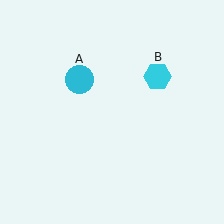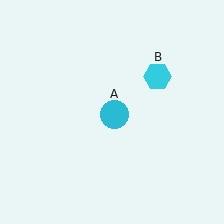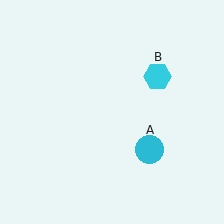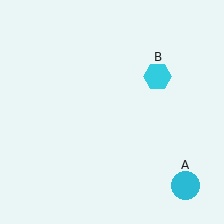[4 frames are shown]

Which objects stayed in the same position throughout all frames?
Cyan hexagon (object B) remained stationary.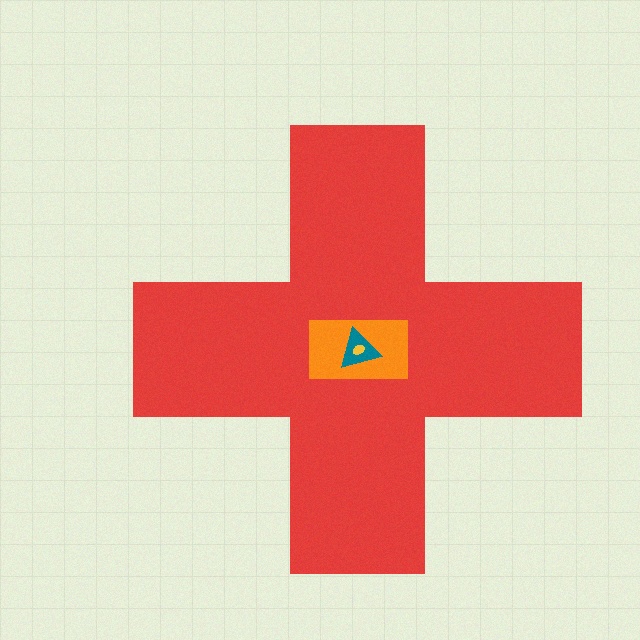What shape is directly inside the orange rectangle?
The teal triangle.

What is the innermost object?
The yellow ellipse.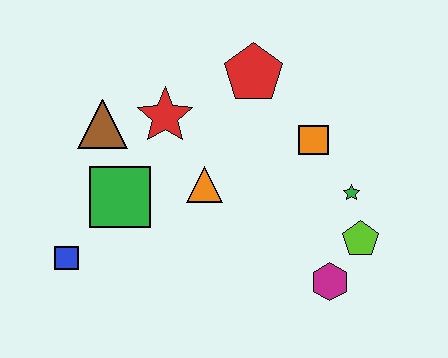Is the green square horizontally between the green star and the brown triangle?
Yes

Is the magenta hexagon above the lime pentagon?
No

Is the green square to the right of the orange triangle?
No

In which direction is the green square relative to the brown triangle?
The green square is below the brown triangle.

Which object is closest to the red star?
The brown triangle is closest to the red star.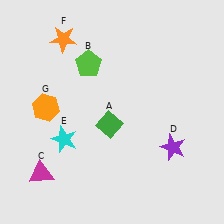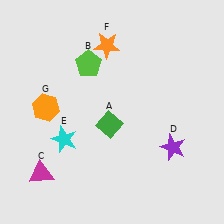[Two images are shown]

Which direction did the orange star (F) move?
The orange star (F) moved right.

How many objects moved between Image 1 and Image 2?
1 object moved between the two images.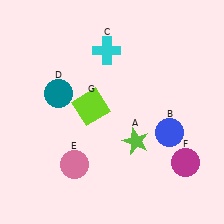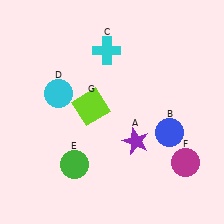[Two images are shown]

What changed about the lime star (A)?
In Image 1, A is lime. In Image 2, it changed to purple.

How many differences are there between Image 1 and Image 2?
There are 3 differences between the two images.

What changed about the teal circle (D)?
In Image 1, D is teal. In Image 2, it changed to cyan.